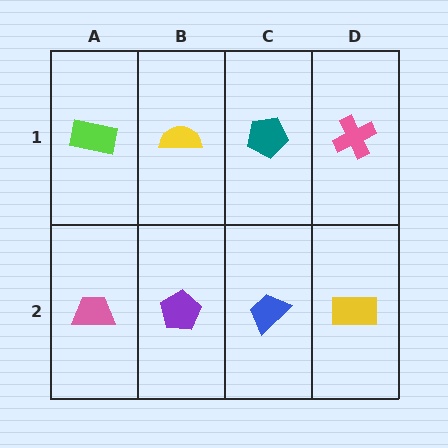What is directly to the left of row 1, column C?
A yellow semicircle.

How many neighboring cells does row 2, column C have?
3.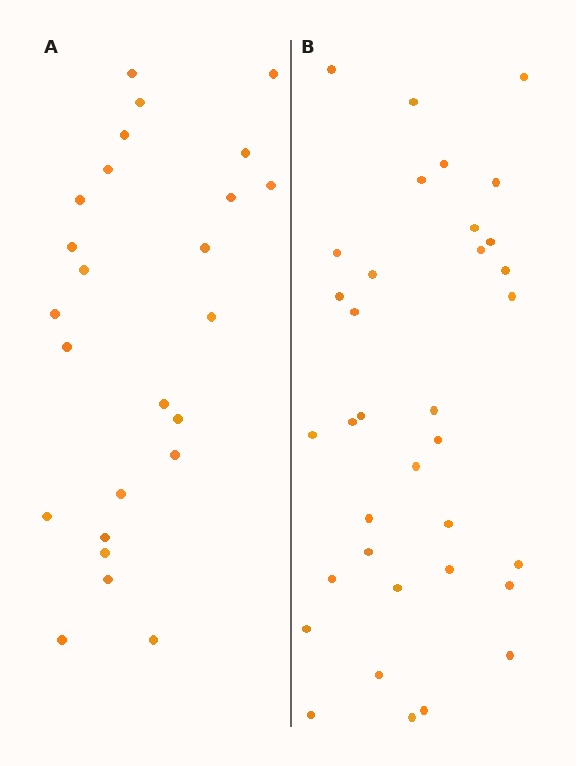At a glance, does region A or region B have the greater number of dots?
Region B (the right region) has more dots.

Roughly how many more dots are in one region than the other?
Region B has roughly 10 or so more dots than region A.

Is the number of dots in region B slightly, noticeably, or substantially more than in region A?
Region B has noticeably more, but not dramatically so. The ratio is roughly 1.4 to 1.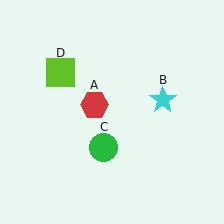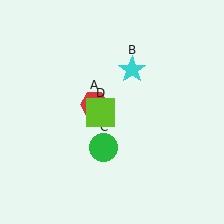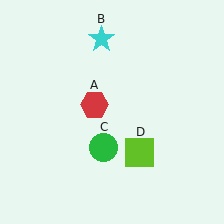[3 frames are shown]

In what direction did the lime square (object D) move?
The lime square (object D) moved down and to the right.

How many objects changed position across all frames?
2 objects changed position: cyan star (object B), lime square (object D).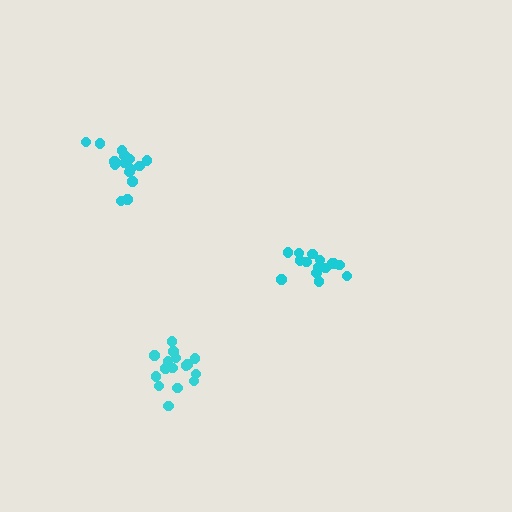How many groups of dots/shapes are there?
There are 3 groups.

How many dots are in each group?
Group 1: 17 dots, Group 2: 15 dots, Group 3: 16 dots (48 total).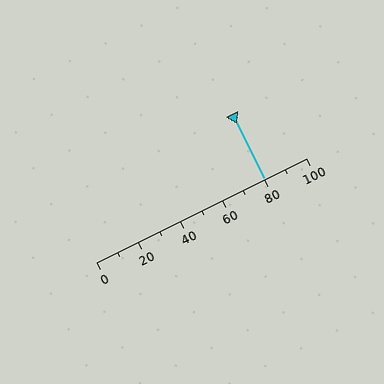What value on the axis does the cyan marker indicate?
The marker indicates approximately 80.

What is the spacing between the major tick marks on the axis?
The major ticks are spaced 20 apart.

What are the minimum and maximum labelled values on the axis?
The axis runs from 0 to 100.